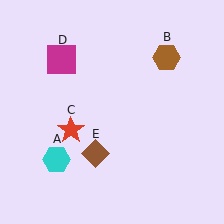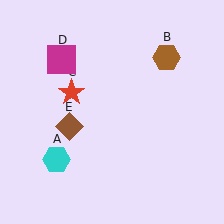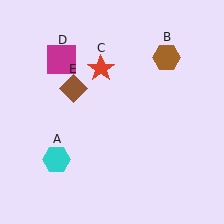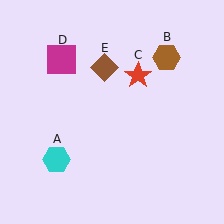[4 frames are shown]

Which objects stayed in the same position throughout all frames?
Cyan hexagon (object A) and brown hexagon (object B) and magenta square (object D) remained stationary.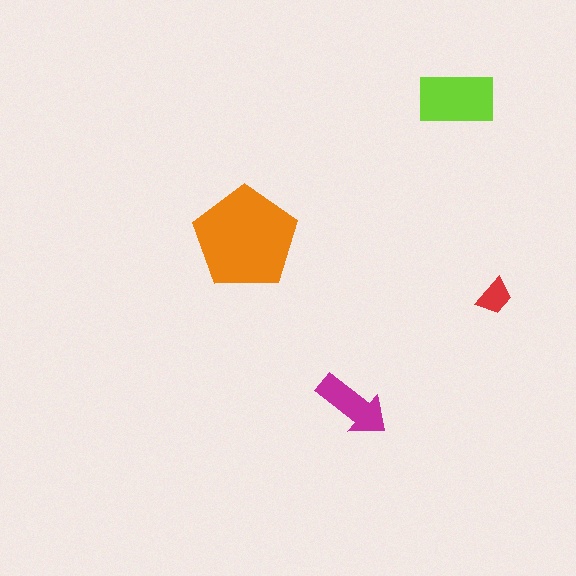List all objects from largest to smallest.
The orange pentagon, the lime rectangle, the magenta arrow, the red trapezoid.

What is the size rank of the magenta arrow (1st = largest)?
3rd.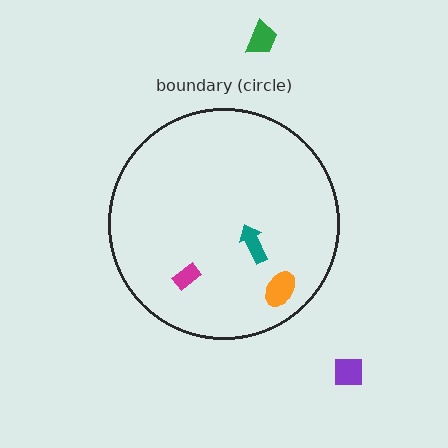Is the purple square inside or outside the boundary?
Outside.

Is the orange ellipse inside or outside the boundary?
Inside.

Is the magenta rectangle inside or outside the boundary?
Inside.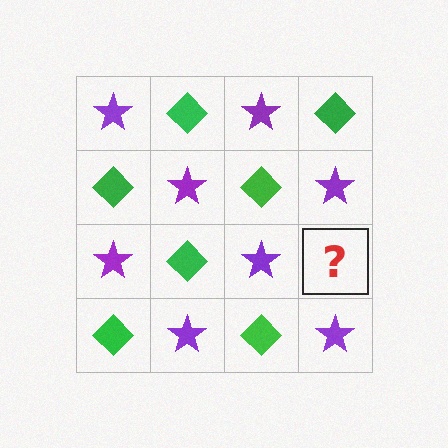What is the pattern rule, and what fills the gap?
The rule is that it alternates purple star and green diamond in a checkerboard pattern. The gap should be filled with a green diamond.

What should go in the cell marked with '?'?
The missing cell should contain a green diamond.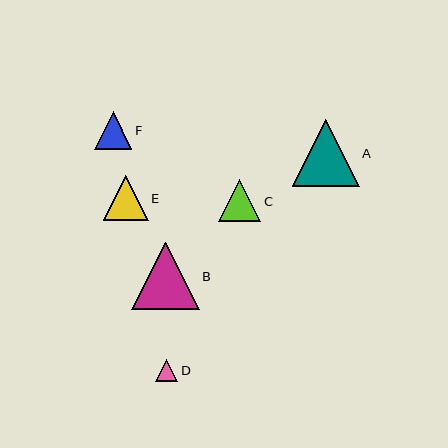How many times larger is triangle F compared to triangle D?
Triangle F is approximately 1.7 times the size of triangle D.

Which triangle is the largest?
Triangle B is the largest with a size of approximately 68 pixels.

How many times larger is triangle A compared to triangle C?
Triangle A is approximately 1.6 times the size of triangle C.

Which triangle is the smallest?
Triangle D is the smallest with a size of approximately 22 pixels.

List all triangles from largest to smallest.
From largest to smallest: B, A, E, C, F, D.